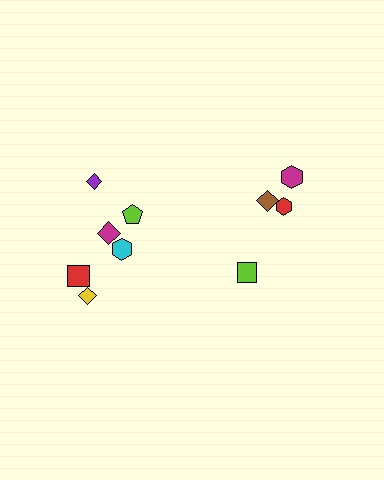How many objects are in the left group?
There are 6 objects.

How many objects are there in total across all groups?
There are 10 objects.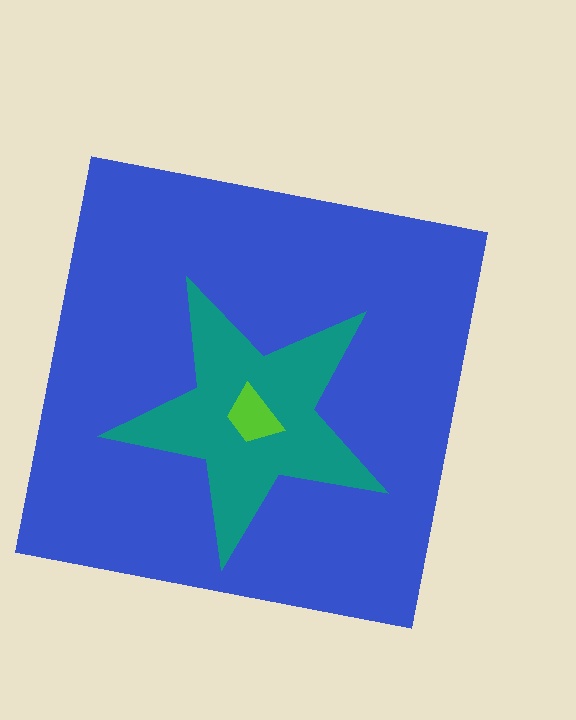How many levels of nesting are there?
3.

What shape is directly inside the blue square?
The teal star.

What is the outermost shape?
The blue square.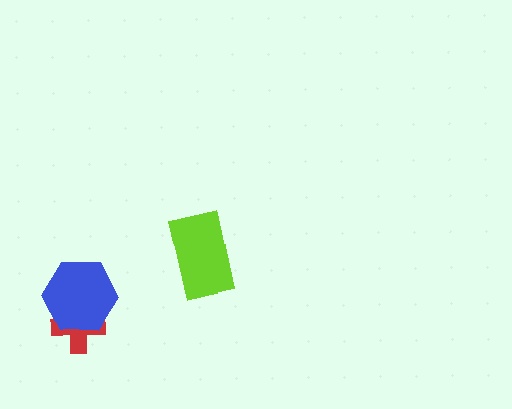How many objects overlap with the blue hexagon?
1 object overlaps with the blue hexagon.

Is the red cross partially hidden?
Yes, it is partially covered by another shape.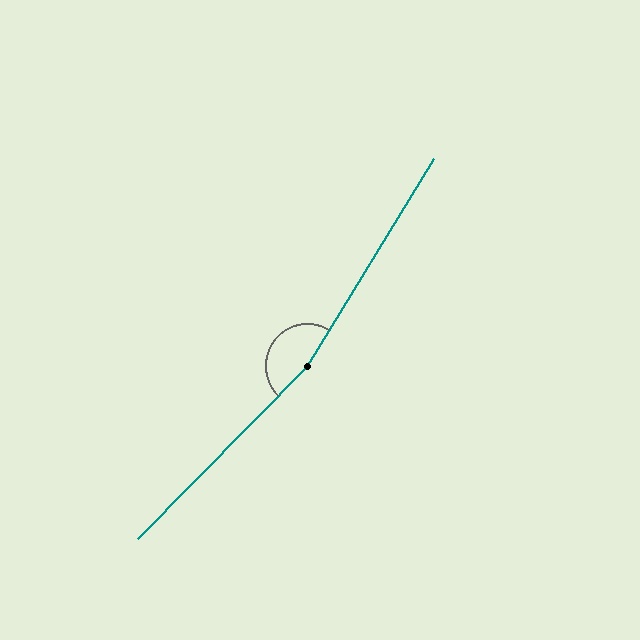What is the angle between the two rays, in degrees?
Approximately 167 degrees.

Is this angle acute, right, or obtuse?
It is obtuse.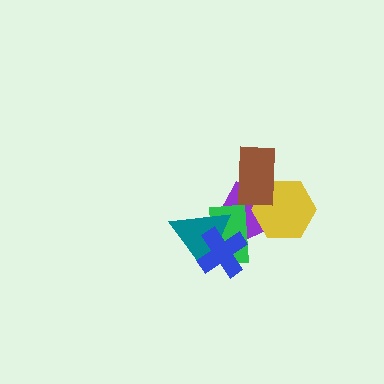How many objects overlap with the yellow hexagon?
2 objects overlap with the yellow hexagon.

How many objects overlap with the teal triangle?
3 objects overlap with the teal triangle.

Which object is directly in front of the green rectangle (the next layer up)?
The teal triangle is directly in front of the green rectangle.